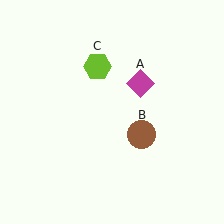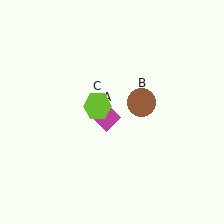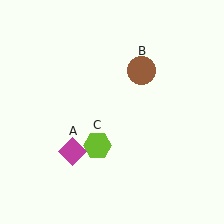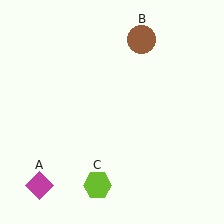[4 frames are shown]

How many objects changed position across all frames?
3 objects changed position: magenta diamond (object A), brown circle (object B), lime hexagon (object C).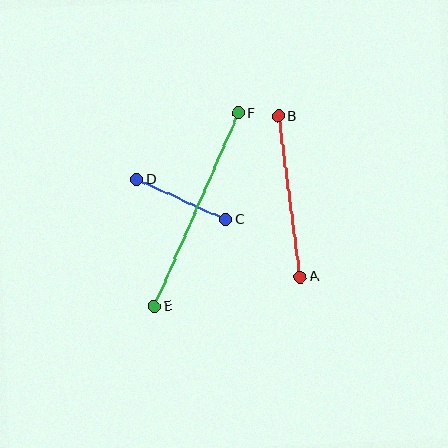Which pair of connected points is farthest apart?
Points E and F are farthest apart.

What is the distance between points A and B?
The distance is approximately 162 pixels.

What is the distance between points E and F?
The distance is approximately 211 pixels.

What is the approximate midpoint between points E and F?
The midpoint is at approximately (196, 210) pixels.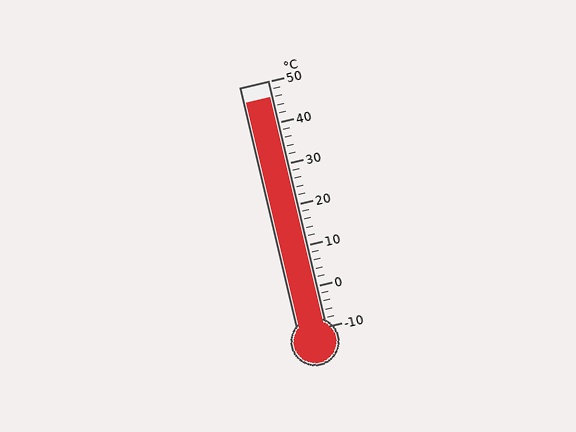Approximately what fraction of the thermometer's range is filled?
The thermometer is filled to approximately 95% of its range.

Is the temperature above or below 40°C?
The temperature is above 40°C.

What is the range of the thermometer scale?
The thermometer scale ranges from -10°C to 50°C.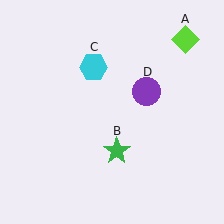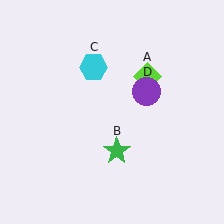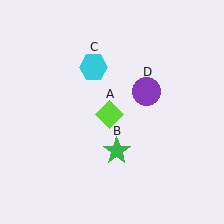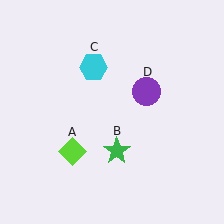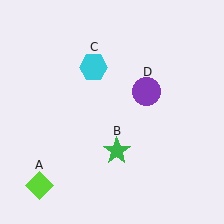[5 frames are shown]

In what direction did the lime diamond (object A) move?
The lime diamond (object A) moved down and to the left.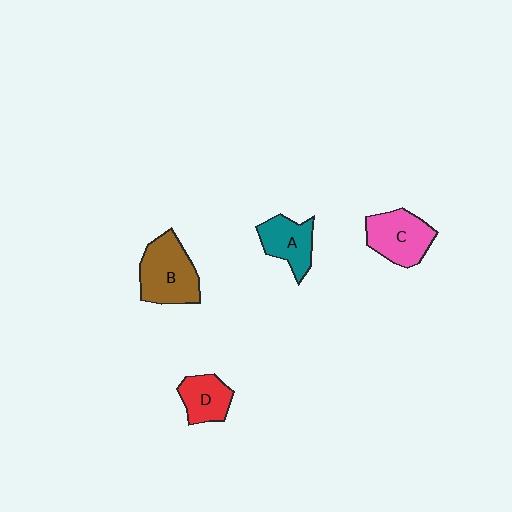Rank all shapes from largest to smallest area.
From largest to smallest: B (brown), C (pink), A (teal), D (red).